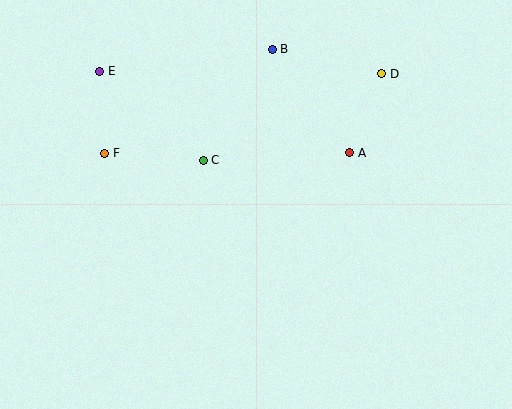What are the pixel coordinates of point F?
Point F is at (105, 153).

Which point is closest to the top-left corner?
Point E is closest to the top-left corner.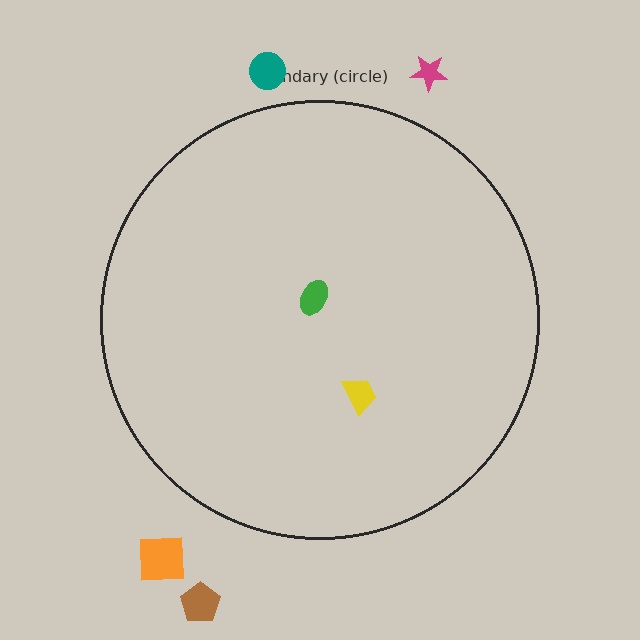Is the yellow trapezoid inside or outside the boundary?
Inside.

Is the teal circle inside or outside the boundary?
Outside.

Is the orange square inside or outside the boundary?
Outside.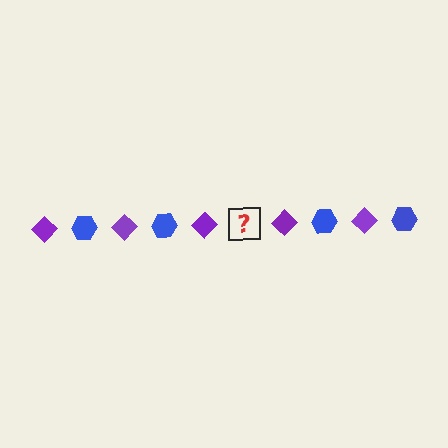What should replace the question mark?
The question mark should be replaced with a blue hexagon.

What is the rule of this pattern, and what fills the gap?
The rule is that the pattern alternates between purple diamond and blue hexagon. The gap should be filled with a blue hexagon.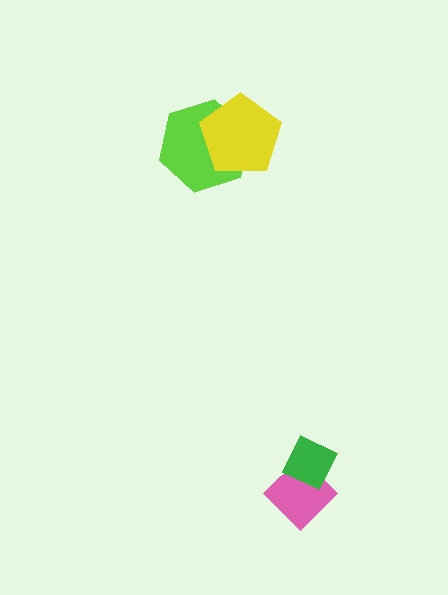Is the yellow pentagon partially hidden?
No, no other shape covers it.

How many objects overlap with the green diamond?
1 object overlaps with the green diamond.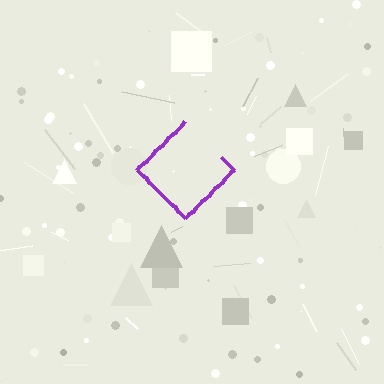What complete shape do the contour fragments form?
The contour fragments form a diamond.